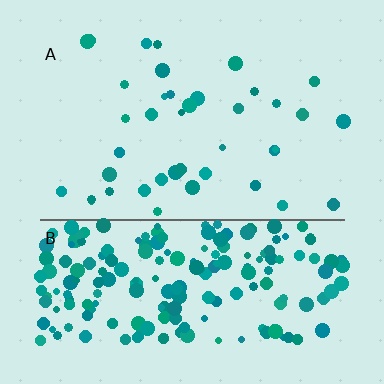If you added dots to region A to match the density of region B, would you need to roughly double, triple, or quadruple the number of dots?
Approximately quadruple.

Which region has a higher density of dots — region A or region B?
B (the bottom).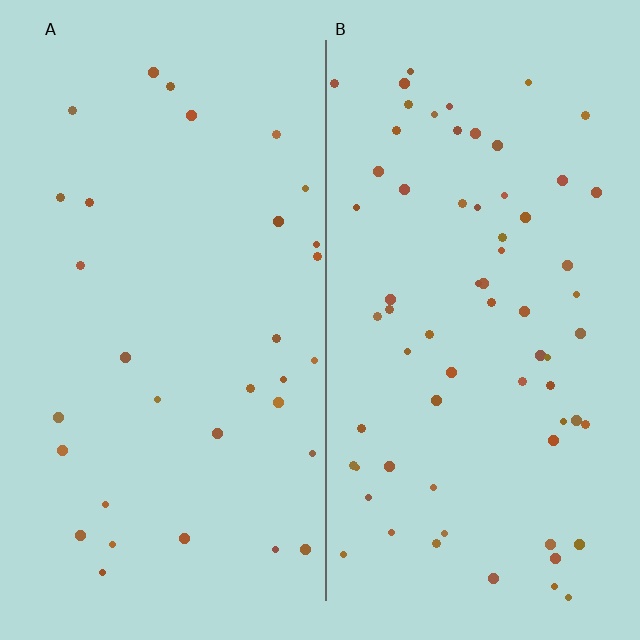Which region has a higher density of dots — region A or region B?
B (the right).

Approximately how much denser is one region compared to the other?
Approximately 2.1× — region B over region A.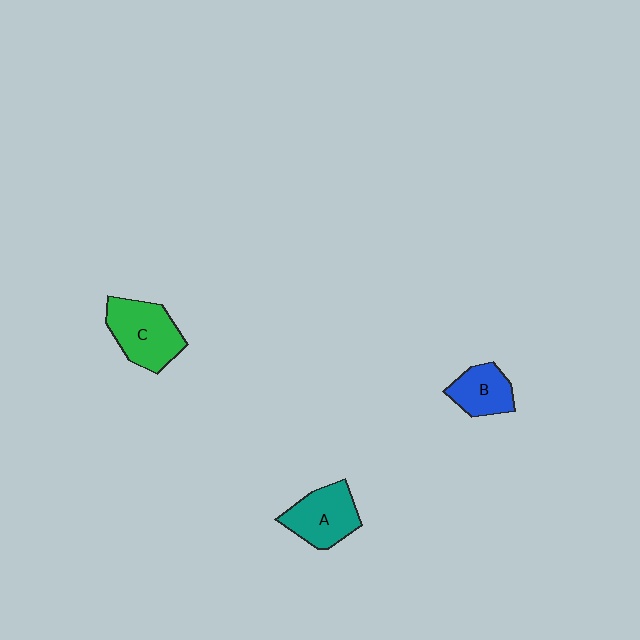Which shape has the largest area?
Shape C (green).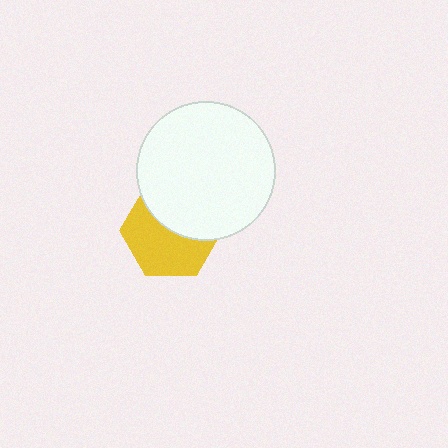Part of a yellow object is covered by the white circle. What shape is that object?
It is a hexagon.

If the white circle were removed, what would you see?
You would see the complete yellow hexagon.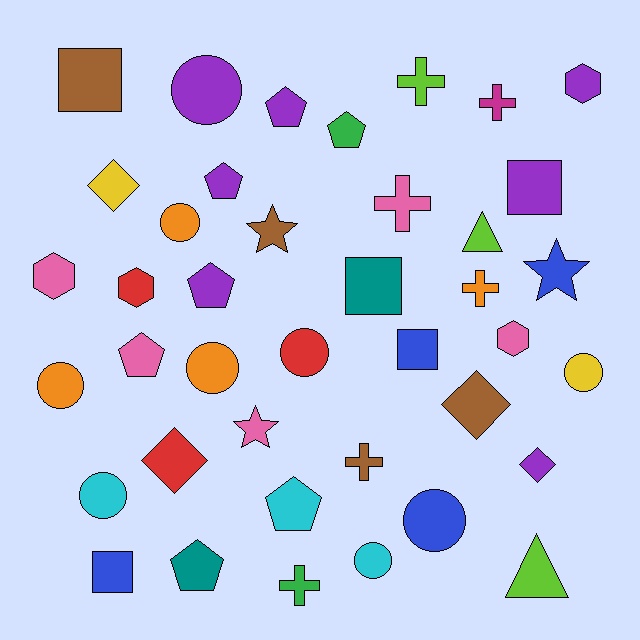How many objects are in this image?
There are 40 objects.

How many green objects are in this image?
There are 2 green objects.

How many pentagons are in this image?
There are 7 pentagons.